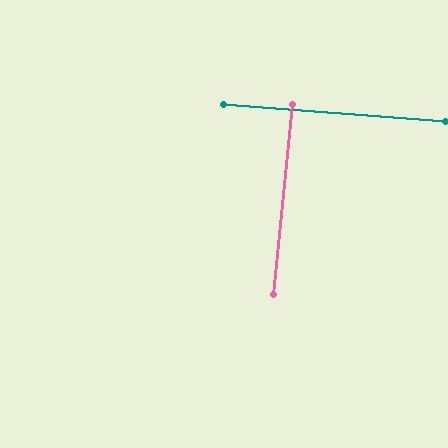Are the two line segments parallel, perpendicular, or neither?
Perpendicular — they meet at approximately 89°.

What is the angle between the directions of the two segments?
Approximately 89 degrees.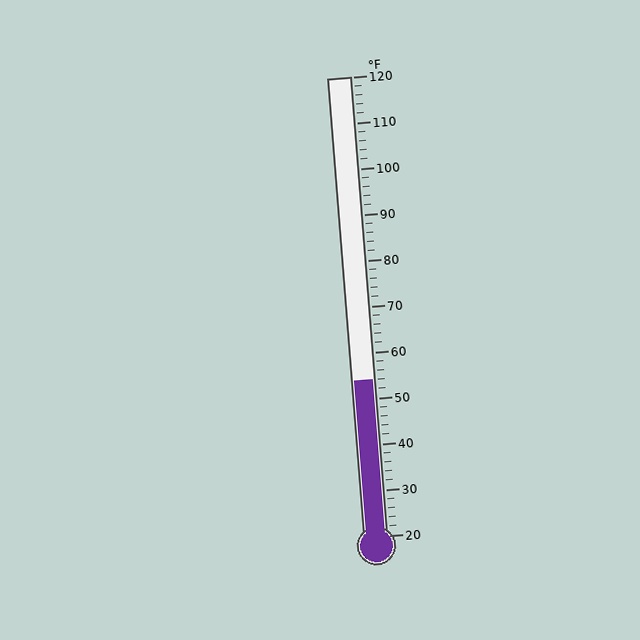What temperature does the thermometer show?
The thermometer shows approximately 54°F.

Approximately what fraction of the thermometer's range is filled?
The thermometer is filled to approximately 35% of its range.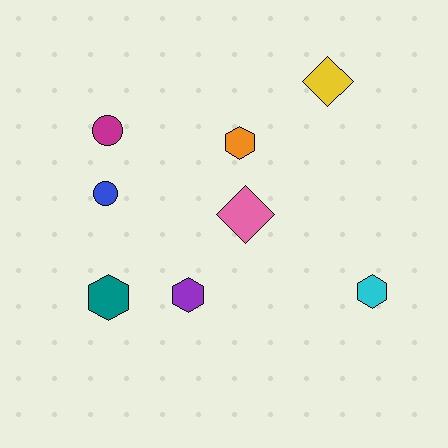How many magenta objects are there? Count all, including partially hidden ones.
There is 1 magenta object.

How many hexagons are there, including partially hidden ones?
There are 4 hexagons.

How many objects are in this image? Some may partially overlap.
There are 8 objects.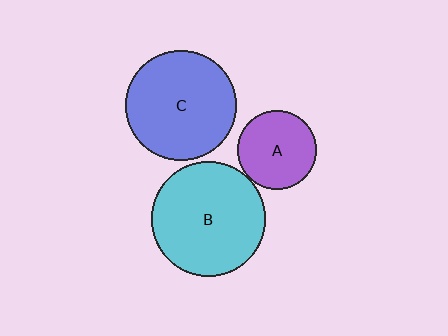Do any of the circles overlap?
No, none of the circles overlap.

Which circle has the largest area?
Circle B (cyan).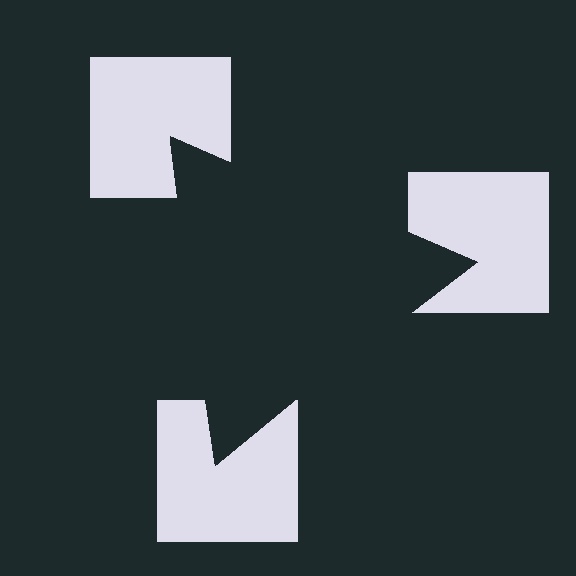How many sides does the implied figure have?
3 sides.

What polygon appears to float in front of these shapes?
An illusory triangle — its edges are inferred from the aligned wedge cuts in the notched squares, not physically drawn.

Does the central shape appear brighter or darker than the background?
It typically appears slightly darker than the background, even though no actual brightness change is drawn.